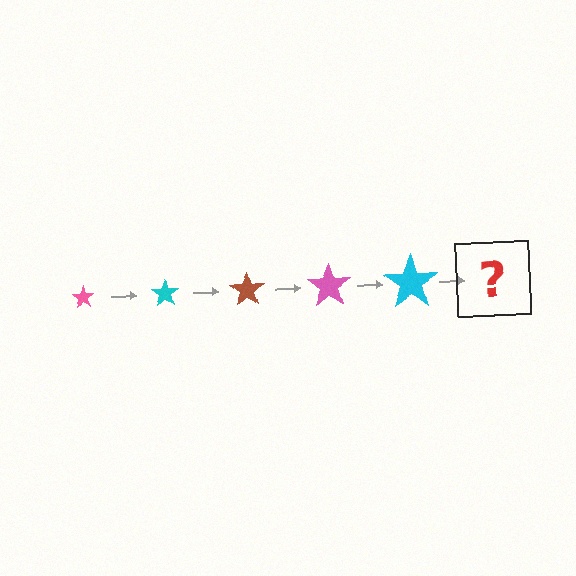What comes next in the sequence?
The next element should be a brown star, larger than the previous one.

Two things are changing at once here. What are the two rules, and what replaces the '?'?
The two rules are that the star grows larger each step and the color cycles through pink, cyan, and brown. The '?' should be a brown star, larger than the previous one.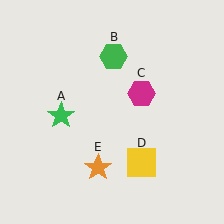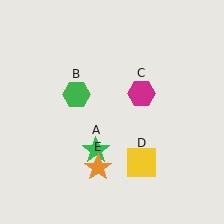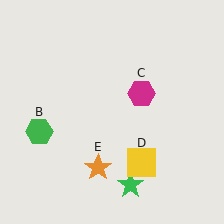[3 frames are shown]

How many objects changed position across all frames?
2 objects changed position: green star (object A), green hexagon (object B).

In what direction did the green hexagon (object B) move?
The green hexagon (object B) moved down and to the left.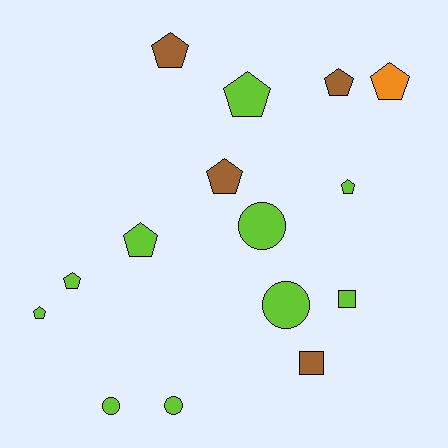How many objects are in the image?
There are 15 objects.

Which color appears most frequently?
Lime, with 10 objects.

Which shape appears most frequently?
Pentagon, with 9 objects.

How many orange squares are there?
There are no orange squares.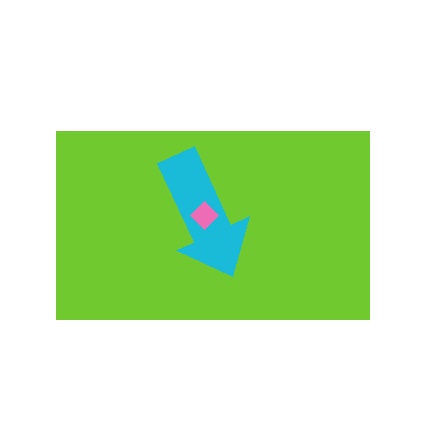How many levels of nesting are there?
3.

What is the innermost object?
The pink diamond.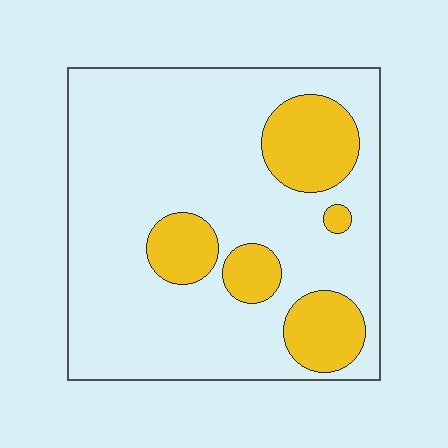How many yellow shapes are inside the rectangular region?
5.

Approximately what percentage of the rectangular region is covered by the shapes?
Approximately 20%.